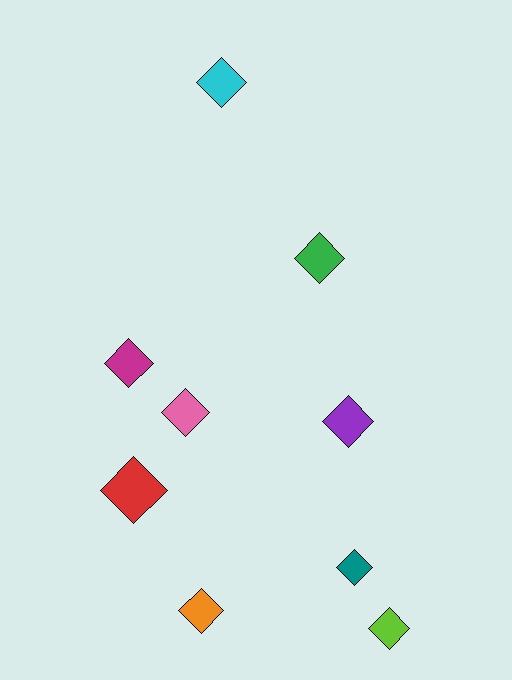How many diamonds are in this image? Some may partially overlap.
There are 9 diamonds.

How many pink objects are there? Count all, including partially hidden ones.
There is 1 pink object.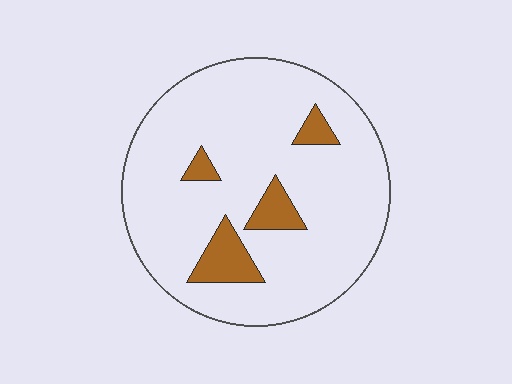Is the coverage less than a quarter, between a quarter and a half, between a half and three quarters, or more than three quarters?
Less than a quarter.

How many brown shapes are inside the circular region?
4.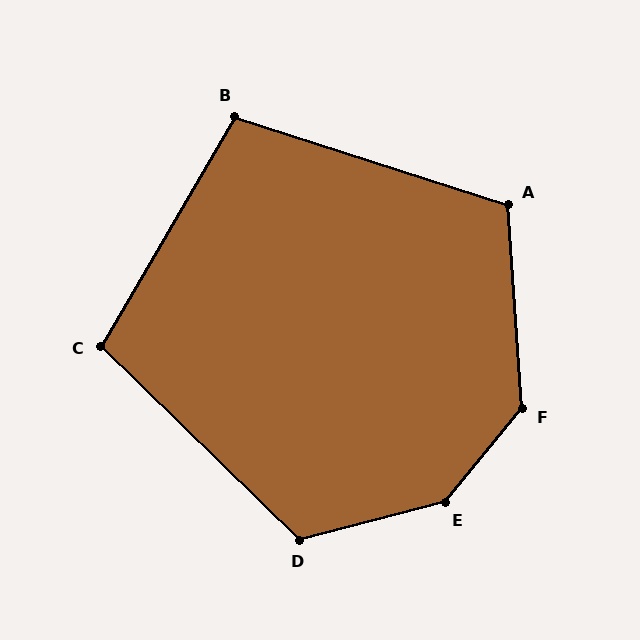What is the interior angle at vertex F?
Approximately 137 degrees (obtuse).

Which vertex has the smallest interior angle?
B, at approximately 102 degrees.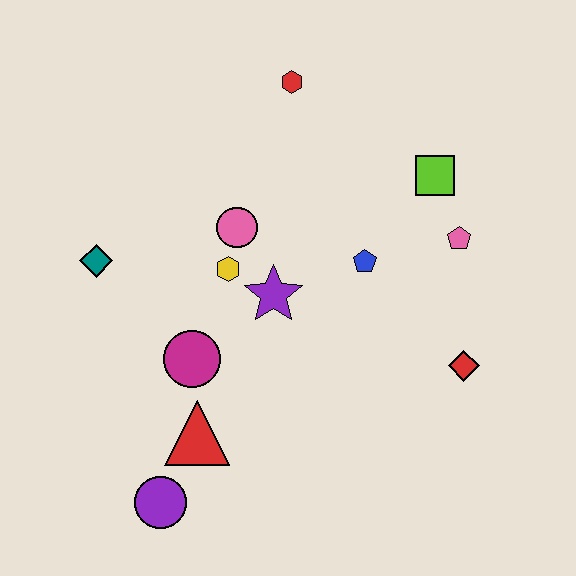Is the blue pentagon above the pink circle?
No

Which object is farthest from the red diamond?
The teal diamond is farthest from the red diamond.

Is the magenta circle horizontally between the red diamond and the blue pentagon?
No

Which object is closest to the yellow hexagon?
The pink circle is closest to the yellow hexagon.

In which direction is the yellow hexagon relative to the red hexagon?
The yellow hexagon is below the red hexagon.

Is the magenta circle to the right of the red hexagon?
No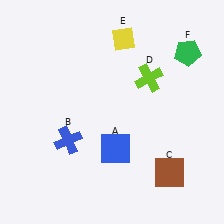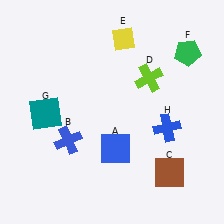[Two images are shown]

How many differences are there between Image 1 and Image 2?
There are 2 differences between the two images.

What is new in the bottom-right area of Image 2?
A blue cross (H) was added in the bottom-right area of Image 2.